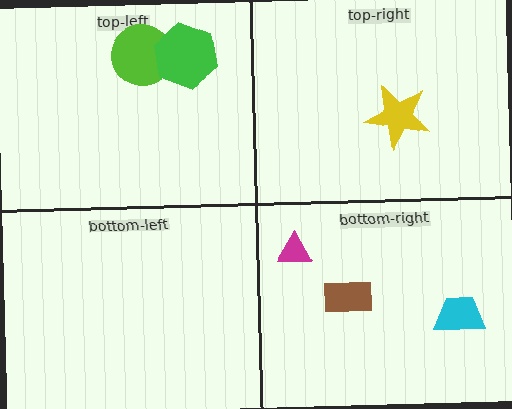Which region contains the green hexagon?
The top-left region.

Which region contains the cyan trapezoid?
The bottom-right region.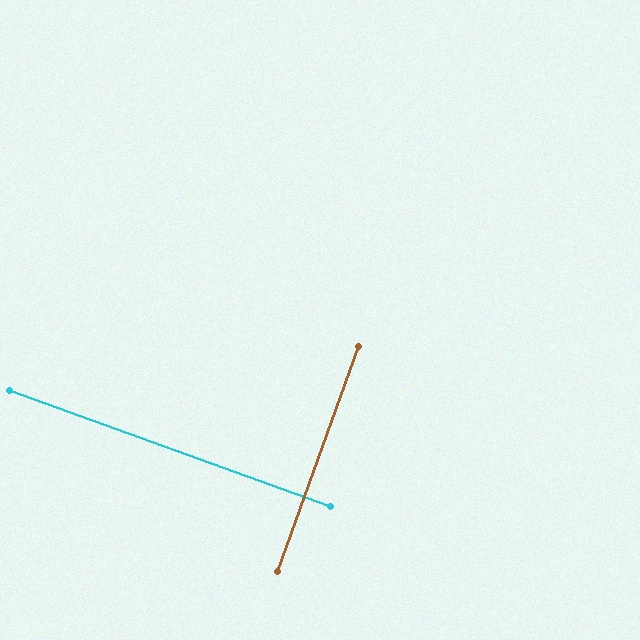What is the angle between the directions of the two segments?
Approximately 90 degrees.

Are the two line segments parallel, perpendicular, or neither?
Perpendicular — they meet at approximately 90°.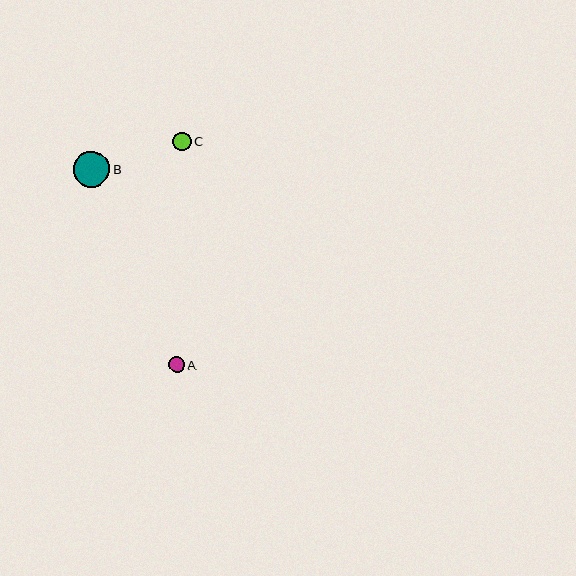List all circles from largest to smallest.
From largest to smallest: B, C, A.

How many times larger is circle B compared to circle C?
Circle B is approximately 1.9 times the size of circle C.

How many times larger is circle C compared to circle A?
Circle C is approximately 1.1 times the size of circle A.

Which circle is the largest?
Circle B is the largest with a size of approximately 36 pixels.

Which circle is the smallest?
Circle A is the smallest with a size of approximately 16 pixels.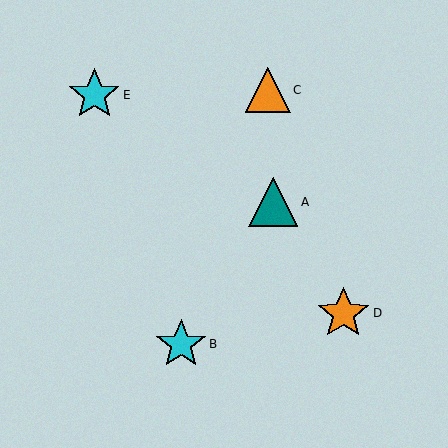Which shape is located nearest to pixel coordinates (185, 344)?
The cyan star (labeled B) at (181, 344) is nearest to that location.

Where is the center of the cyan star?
The center of the cyan star is at (181, 344).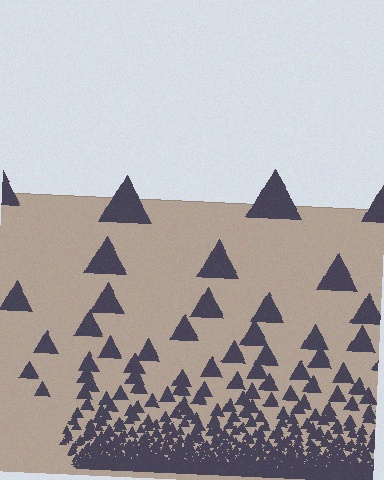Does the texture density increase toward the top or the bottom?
Density increases toward the bottom.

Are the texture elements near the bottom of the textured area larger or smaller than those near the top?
Smaller. The gradient is inverted — elements near the bottom are smaller and denser.